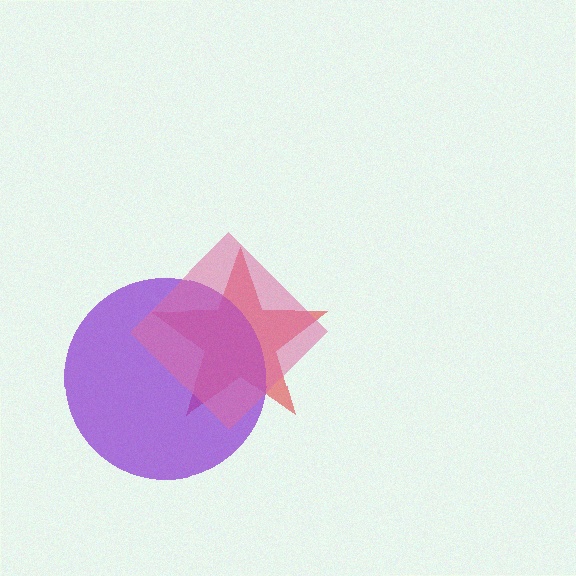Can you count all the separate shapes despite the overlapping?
Yes, there are 3 separate shapes.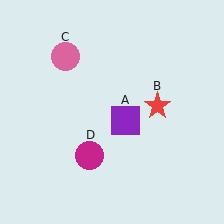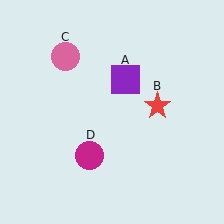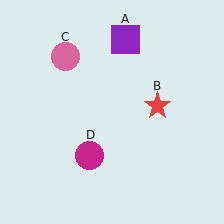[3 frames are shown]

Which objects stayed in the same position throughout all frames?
Red star (object B) and pink circle (object C) and magenta circle (object D) remained stationary.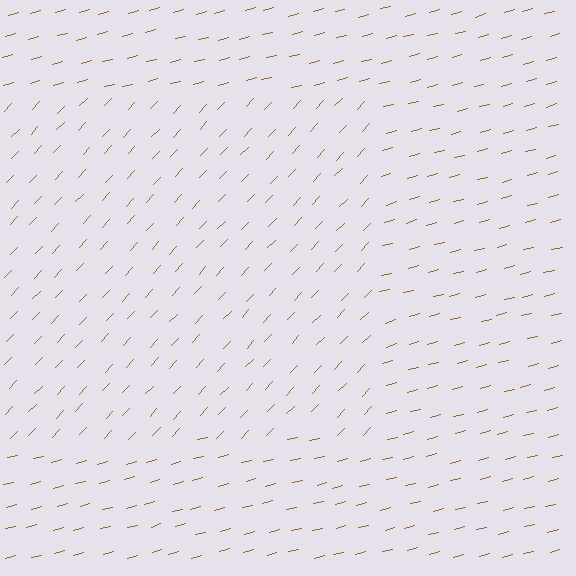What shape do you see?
I see a rectangle.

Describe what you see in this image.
The image is filled with small brown line segments. A rectangle region in the image has lines oriented differently from the surrounding lines, creating a visible texture boundary.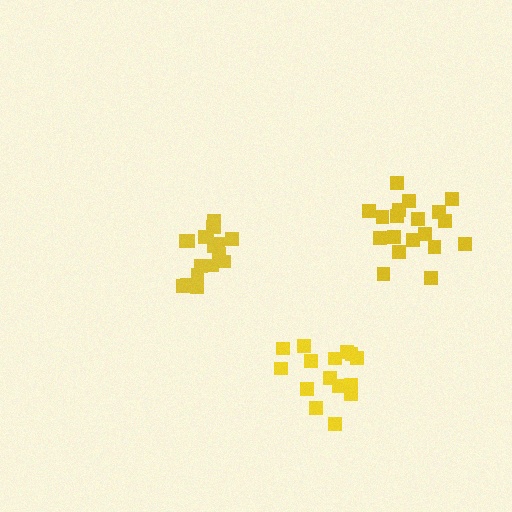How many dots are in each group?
Group 1: 18 dots, Group 2: 19 dots, Group 3: 15 dots (52 total).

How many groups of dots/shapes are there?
There are 3 groups.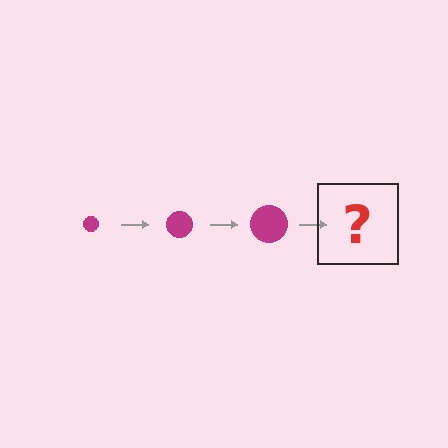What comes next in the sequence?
The next element should be a magenta circle, larger than the previous one.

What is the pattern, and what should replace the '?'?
The pattern is that the circle gets progressively larger each step. The '?' should be a magenta circle, larger than the previous one.